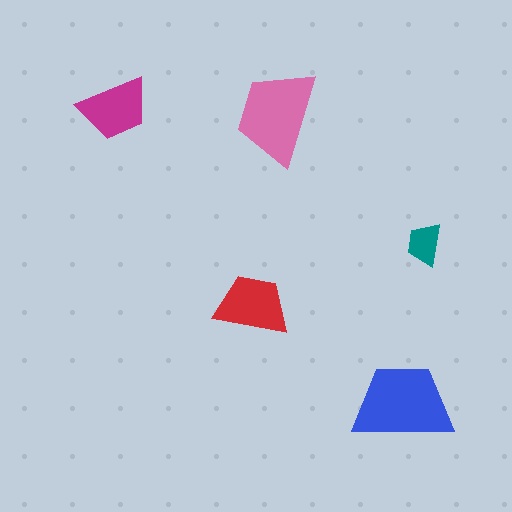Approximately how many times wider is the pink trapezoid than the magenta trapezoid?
About 1.5 times wider.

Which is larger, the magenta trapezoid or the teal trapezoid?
The magenta one.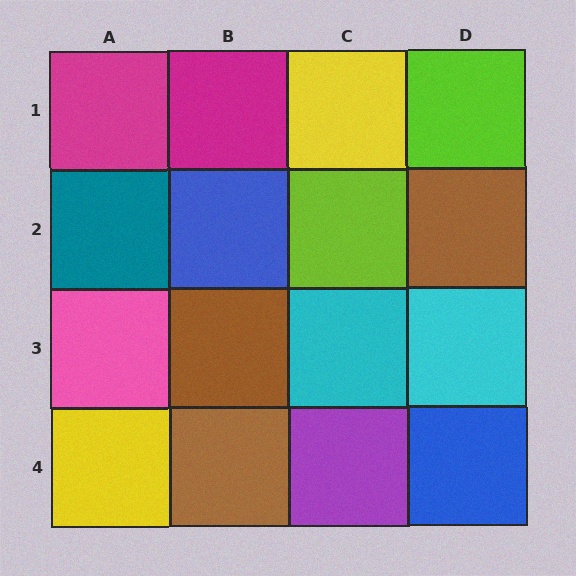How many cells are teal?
1 cell is teal.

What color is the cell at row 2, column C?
Lime.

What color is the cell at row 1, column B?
Magenta.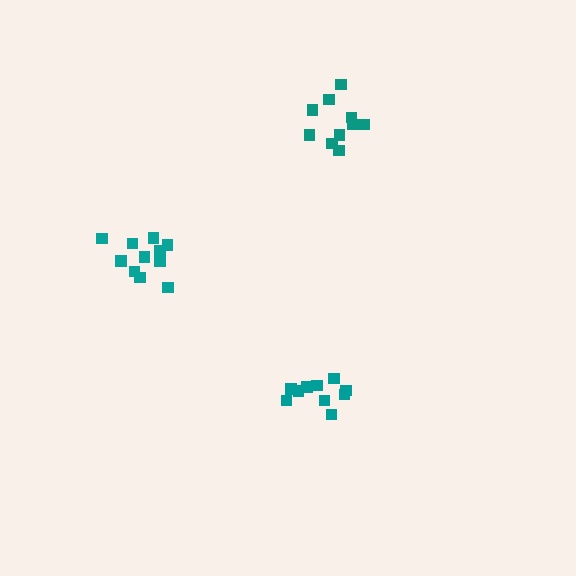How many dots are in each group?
Group 1: 11 dots, Group 2: 10 dots, Group 3: 10 dots (31 total).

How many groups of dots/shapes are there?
There are 3 groups.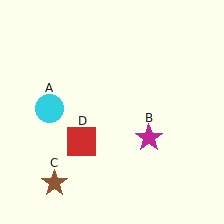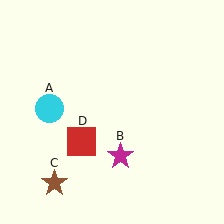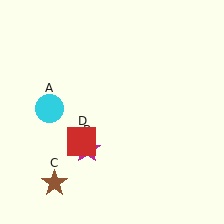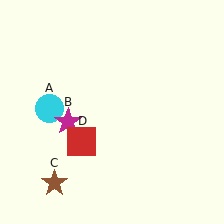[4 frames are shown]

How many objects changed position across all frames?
1 object changed position: magenta star (object B).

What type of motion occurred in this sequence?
The magenta star (object B) rotated clockwise around the center of the scene.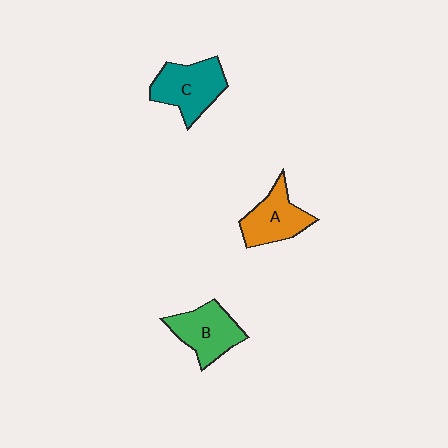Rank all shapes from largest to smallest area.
From largest to smallest: C (teal), B (green), A (orange).